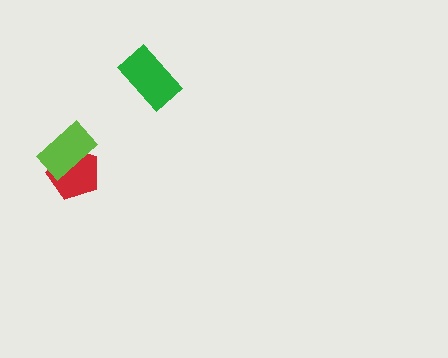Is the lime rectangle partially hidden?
No, no other shape covers it.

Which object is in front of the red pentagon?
The lime rectangle is in front of the red pentagon.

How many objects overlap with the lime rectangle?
1 object overlaps with the lime rectangle.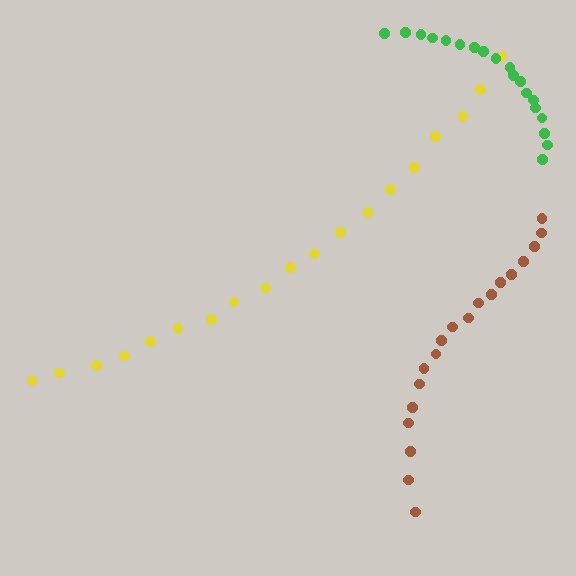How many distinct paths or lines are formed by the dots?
There are 3 distinct paths.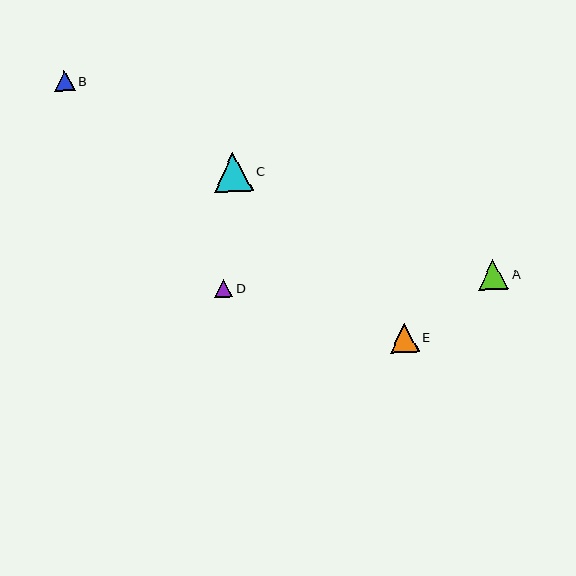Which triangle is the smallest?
Triangle D is the smallest with a size of approximately 18 pixels.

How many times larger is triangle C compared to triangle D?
Triangle C is approximately 2.1 times the size of triangle D.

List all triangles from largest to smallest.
From largest to smallest: C, A, E, B, D.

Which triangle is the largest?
Triangle C is the largest with a size of approximately 39 pixels.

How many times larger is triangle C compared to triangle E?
Triangle C is approximately 1.4 times the size of triangle E.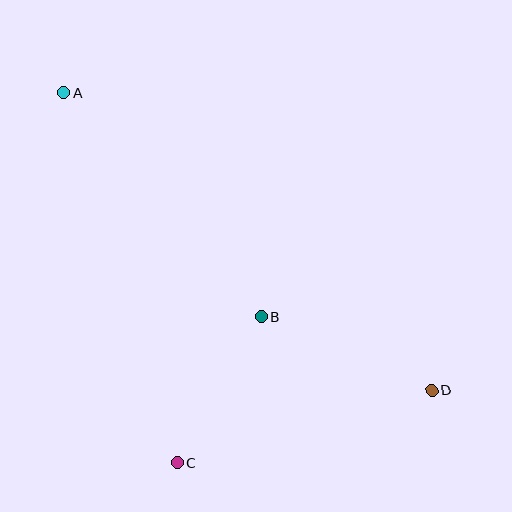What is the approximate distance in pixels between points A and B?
The distance between A and B is approximately 299 pixels.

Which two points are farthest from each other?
Points A and D are farthest from each other.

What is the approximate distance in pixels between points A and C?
The distance between A and C is approximately 387 pixels.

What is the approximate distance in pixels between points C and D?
The distance between C and D is approximately 264 pixels.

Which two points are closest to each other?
Points B and C are closest to each other.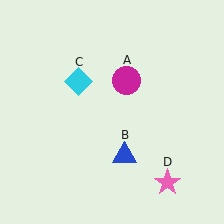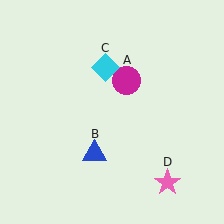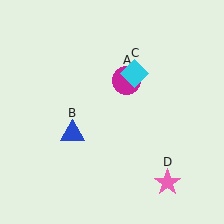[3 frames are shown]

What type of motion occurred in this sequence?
The blue triangle (object B), cyan diamond (object C) rotated clockwise around the center of the scene.